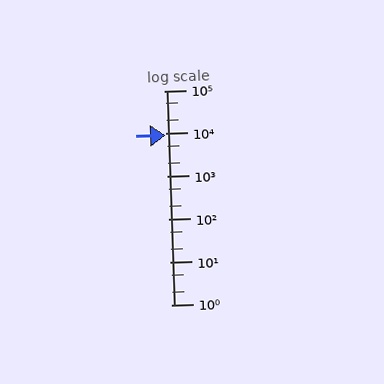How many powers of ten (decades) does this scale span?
The scale spans 5 decades, from 1 to 100000.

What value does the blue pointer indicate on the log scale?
The pointer indicates approximately 9000.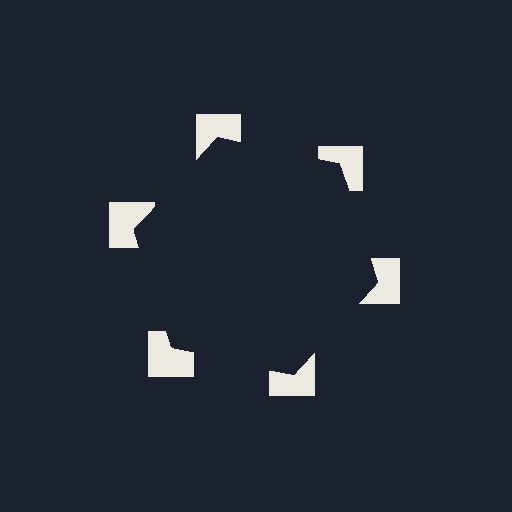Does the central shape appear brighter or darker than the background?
It typically appears slightly darker than the background, even though no actual brightness change is drawn.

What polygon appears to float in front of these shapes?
An illusory hexagon — its edges are inferred from the aligned wedge cuts in the notched squares, not physically drawn.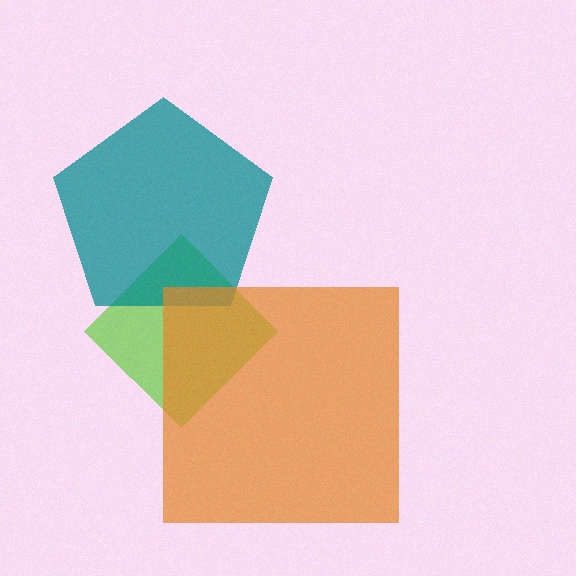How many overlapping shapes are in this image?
There are 3 overlapping shapes in the image.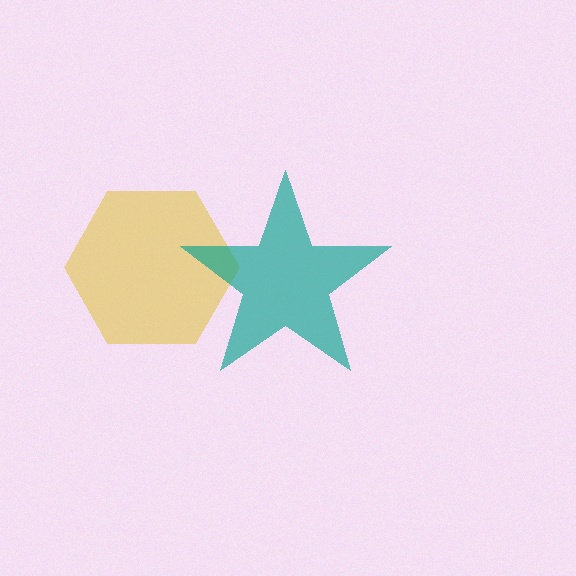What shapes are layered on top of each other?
The layered shapes are: a yellow hexagon, a teal star.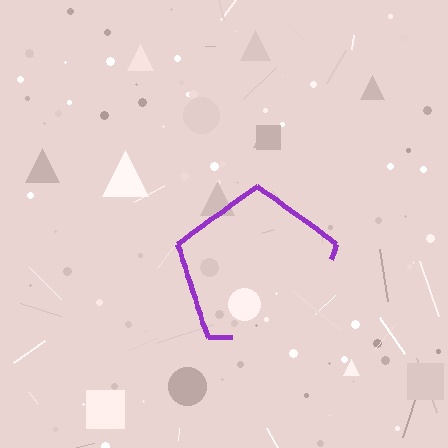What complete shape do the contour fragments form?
The contour fragments form a pentagon.